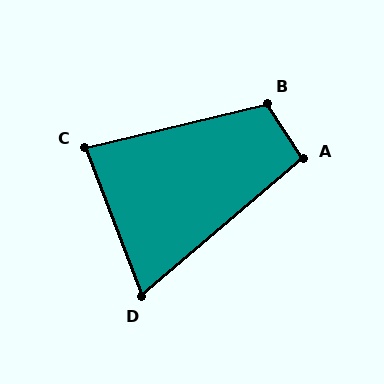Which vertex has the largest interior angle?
B, at approximately 110 degrees.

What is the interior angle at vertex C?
Approximately 83 degrees (acute).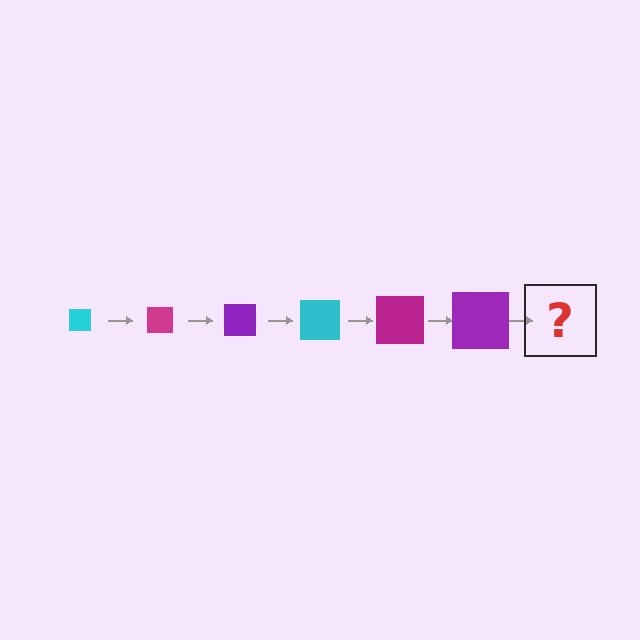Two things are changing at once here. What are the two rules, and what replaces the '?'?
The two rules are that the square grows larger each step and the color cycles through cyan, magenta, and purple. The '?' should be a cyan square, larger than the previous one.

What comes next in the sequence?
The next element should be a cyan square, larger than the previous one.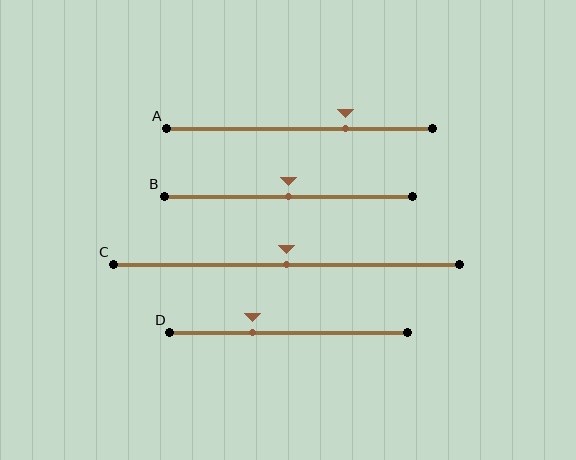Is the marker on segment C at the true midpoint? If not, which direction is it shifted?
Yes, the marker on segment C is at the true midpoint.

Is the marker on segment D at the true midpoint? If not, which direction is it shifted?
No, the marker on segment D is shifted to the left by about 15% of the segment length.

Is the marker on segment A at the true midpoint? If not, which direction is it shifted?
No, the marker on segment A is shifted to the right by about 17% of the segment length.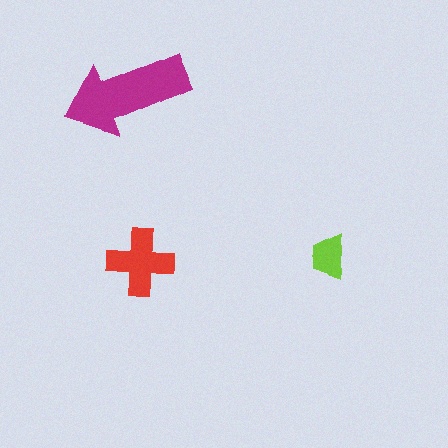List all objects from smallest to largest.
The lime trapezoid, the red cross, the magenta arrow.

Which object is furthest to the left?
The magenta arrow is leftmost.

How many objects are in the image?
There are 3 objects in the image.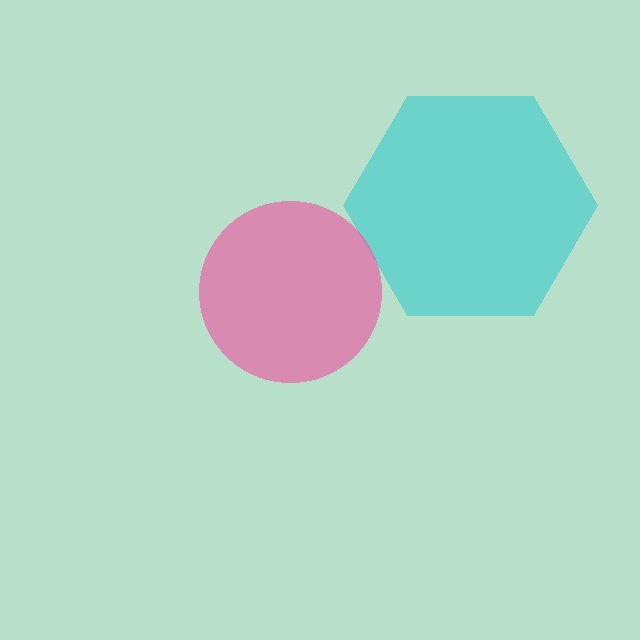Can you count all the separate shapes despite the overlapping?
Yes, there are 2 separate shapes.